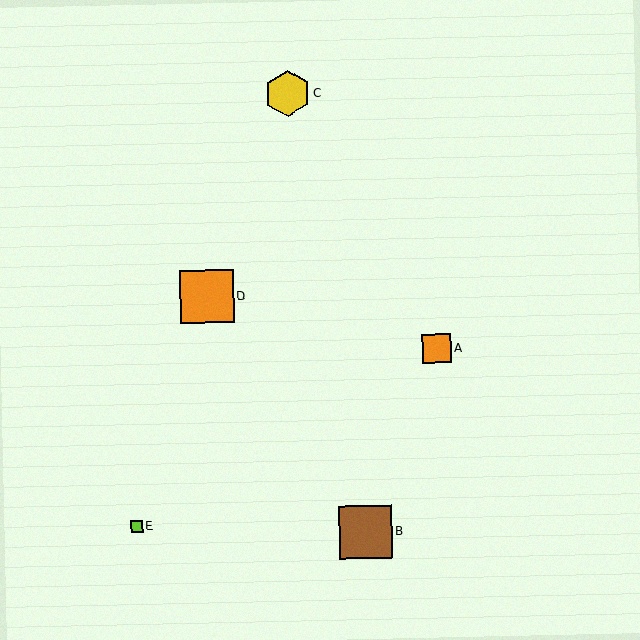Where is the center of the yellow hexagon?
The center of the yellow hexagon is at (287, 93).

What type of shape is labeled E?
Shape E is a lime square.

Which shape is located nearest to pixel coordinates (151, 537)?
The lime square (labeled E) at (137, 526) is nearest to that location.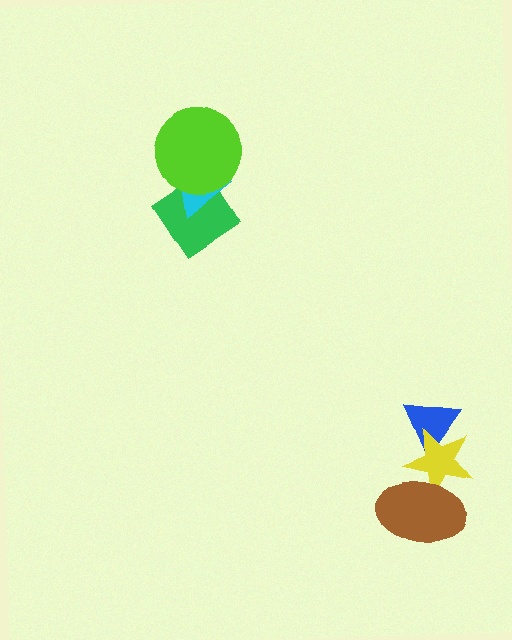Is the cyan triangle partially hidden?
Yes, it is partially covered by another shape.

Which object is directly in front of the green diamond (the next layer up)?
The cyan triangle is directly in front of the green diamond.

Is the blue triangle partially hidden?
Yes, it is partially covered by another shape.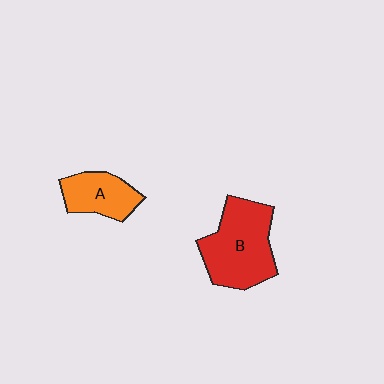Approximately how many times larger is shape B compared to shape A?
Approximately 1.8 times.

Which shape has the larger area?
Shape B (red).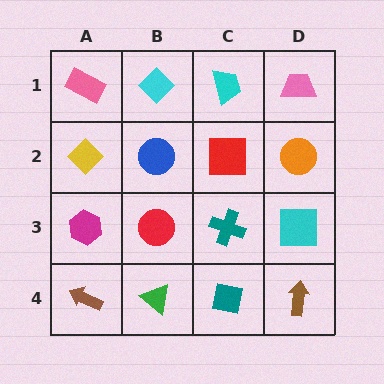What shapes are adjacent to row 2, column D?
A pink trapezoid (row 1, column D), a cyan square (row 3, column D), a red square (row 2, column C).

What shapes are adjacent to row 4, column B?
A red circle (row 3, column B), a brown arrow (row 4, column A), a teal square (row 4, column C).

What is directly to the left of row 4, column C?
A green triangle.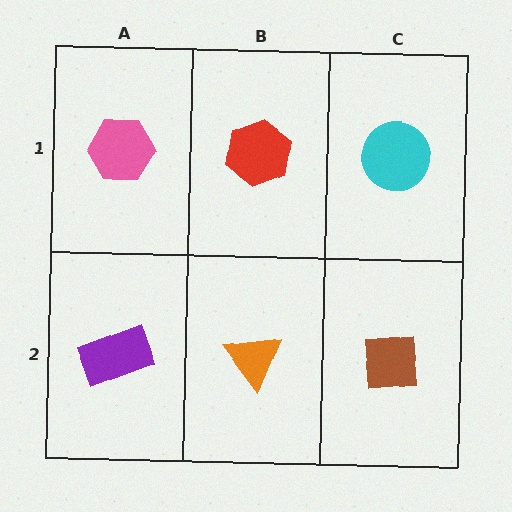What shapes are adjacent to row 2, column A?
A pink hexagon (row 1, column A), an orange triangle (row 2, column B).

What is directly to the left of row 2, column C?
An orange triangle.